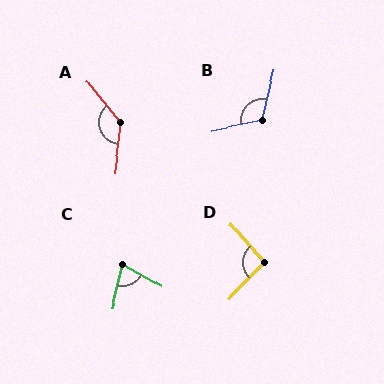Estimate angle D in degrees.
Approximately 96 degrees.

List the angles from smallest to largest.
C (73°), D (96°), B (116°), A (135°).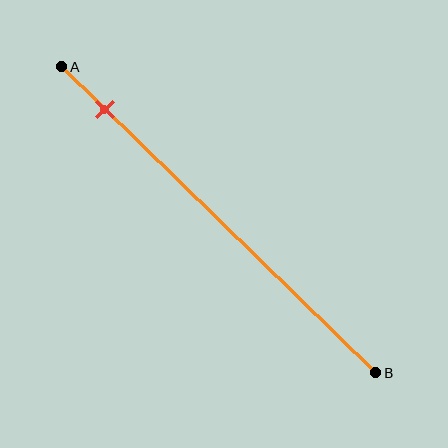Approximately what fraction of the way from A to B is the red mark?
The red mark is approximately 15% of the way from A to B.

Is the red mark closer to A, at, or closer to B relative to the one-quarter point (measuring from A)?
The red mark is closer to point A than the one-quarter point of segment AB.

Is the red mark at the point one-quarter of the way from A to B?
No, the mark is at about 15% from A, not at the 25% one-quarter point.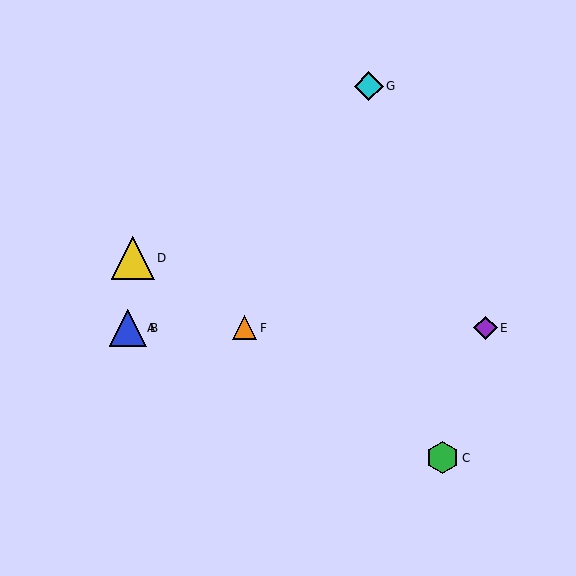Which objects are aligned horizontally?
Objects A, B, E, F are aligned horizontally.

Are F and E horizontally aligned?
Yes, both are at y≈328.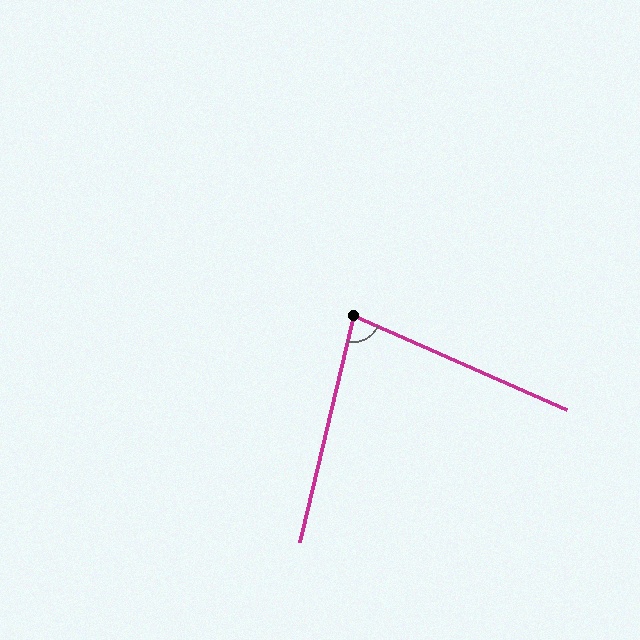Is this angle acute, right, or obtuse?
It is acute.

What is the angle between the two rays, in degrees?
Approximately 79 degrees.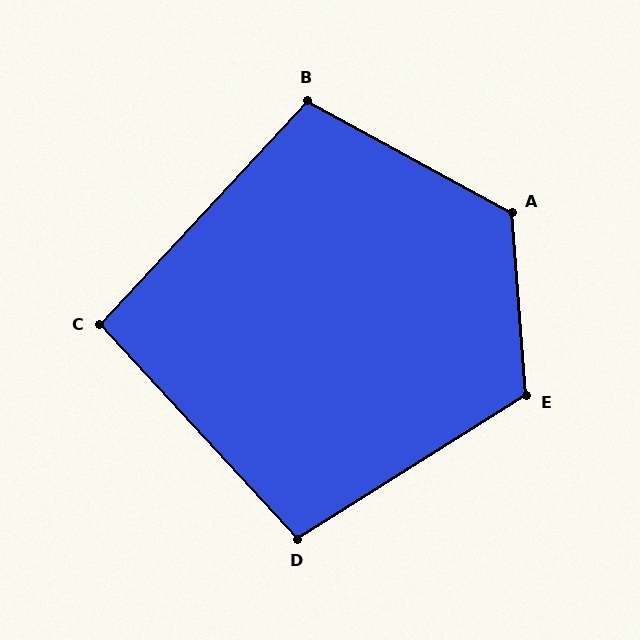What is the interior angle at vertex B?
Approximately 104 degrees (obtuse).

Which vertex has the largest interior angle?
A, at approximately 123 degrees.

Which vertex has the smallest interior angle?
C, at approximately 94 degrees.